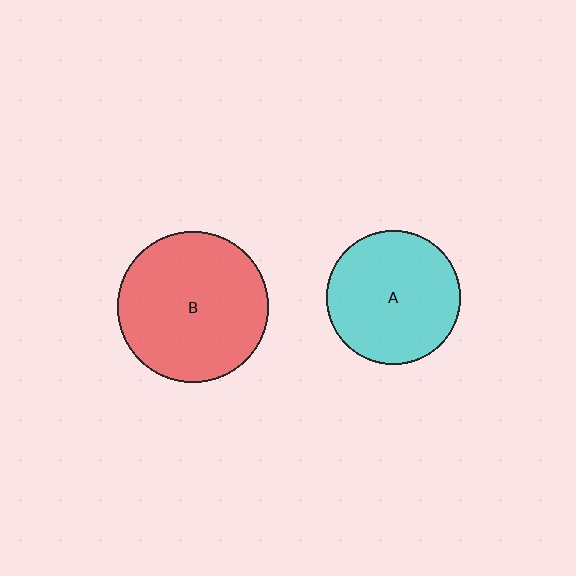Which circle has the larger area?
Circle B (red).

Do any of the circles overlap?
No, none of the circles overlap.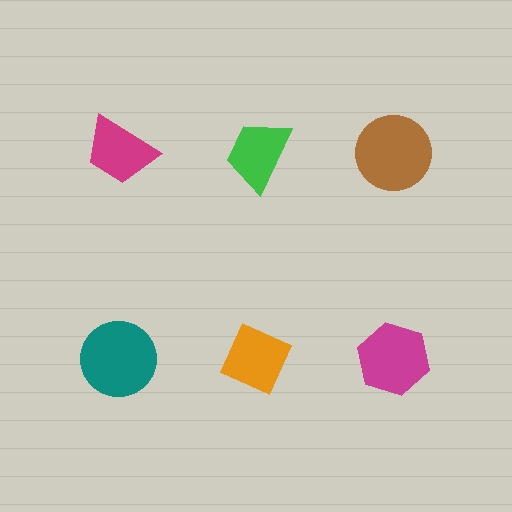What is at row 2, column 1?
A teal circle.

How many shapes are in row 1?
3 shapes.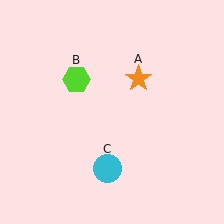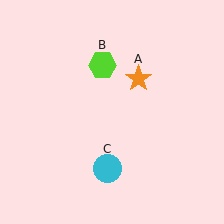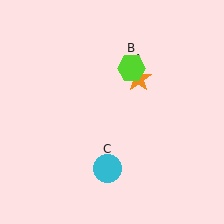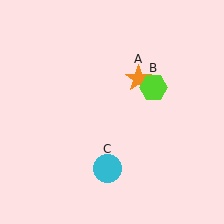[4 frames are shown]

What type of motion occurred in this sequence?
The lime hexagon (object B) rotated clockwise around the center of the scene.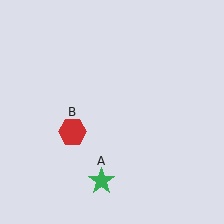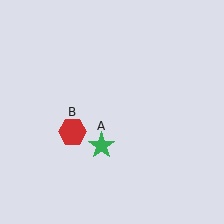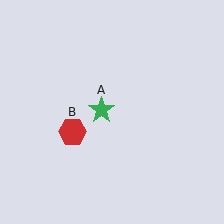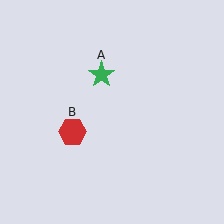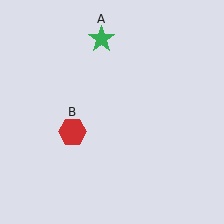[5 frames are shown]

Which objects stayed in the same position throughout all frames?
Red hexagon (object B) remained stationary.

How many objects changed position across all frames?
1 object changed position: green star (object A).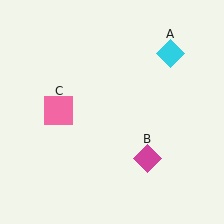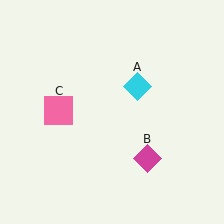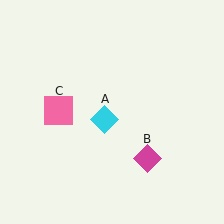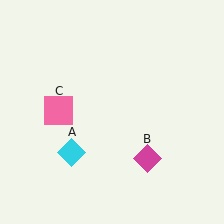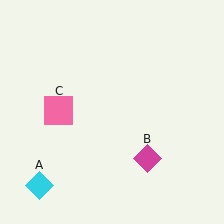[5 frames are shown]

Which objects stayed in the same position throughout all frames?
Magenta diamond (object B) and pink square (object C) remained stationary.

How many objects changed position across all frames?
1 object changed position: cyan diamond (object A).